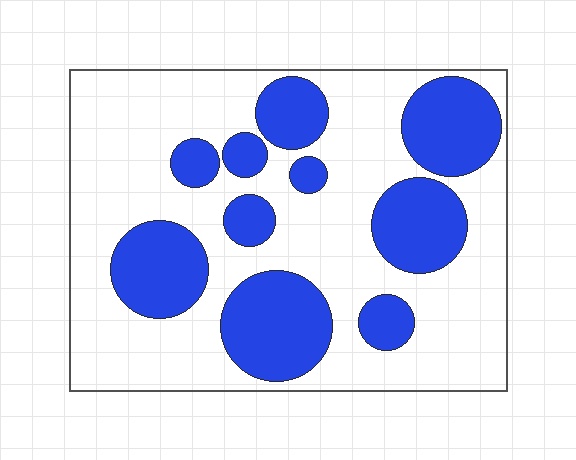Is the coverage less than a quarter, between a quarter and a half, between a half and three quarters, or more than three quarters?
Between a quarter and a half.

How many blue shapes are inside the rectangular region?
10.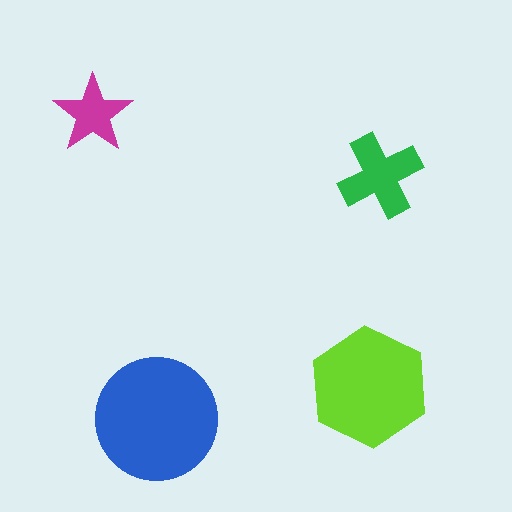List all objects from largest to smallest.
The blue circle, the lime hexagon, the green cross, the magenta star.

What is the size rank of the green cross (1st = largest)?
3rd.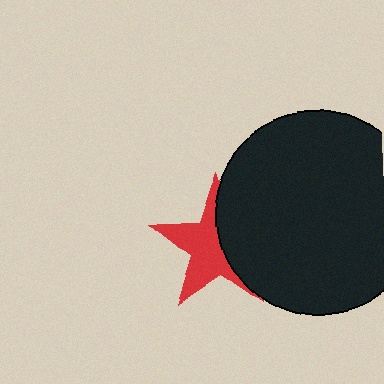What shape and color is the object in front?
The object in front is a black circle.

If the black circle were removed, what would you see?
You would see the complete red star.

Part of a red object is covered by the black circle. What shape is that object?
It is a star.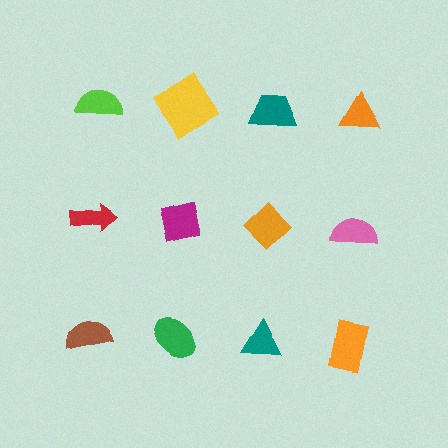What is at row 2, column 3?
An orange diamond.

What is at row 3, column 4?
An orange rectangle.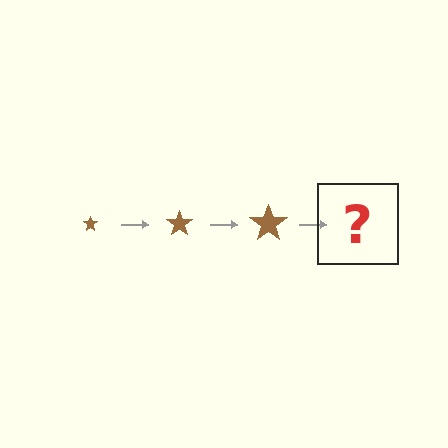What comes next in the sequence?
The next element should be a brown star, larger than the previous one.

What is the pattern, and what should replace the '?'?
The pattern is that the star gets progressively larger each step. The '?' should be a brown star, larger than the previous one.